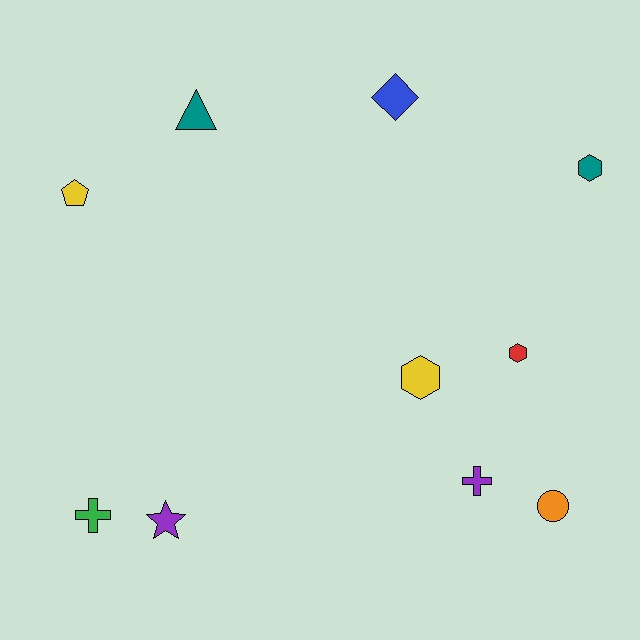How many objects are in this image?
There are 10 objects.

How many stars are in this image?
There is 1 star.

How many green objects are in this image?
There is 1 green object.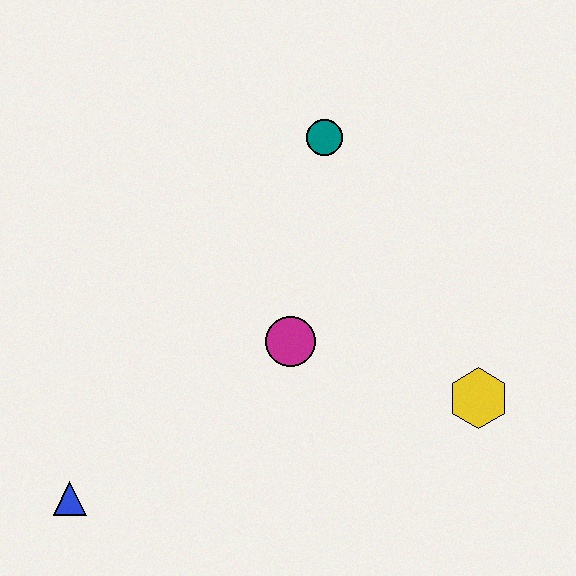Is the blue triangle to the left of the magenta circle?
Yes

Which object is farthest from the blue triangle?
The teal circle is farthest from the blue triangle.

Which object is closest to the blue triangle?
The magenta circle is closest to the blue triangle.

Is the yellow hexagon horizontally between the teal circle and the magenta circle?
No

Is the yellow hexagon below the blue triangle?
No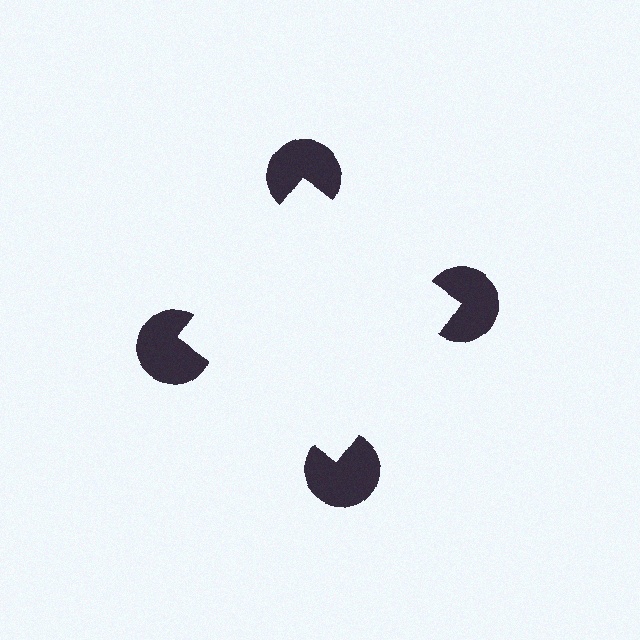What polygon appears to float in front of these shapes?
An illusory square — its edges are inferred from the aligned wedge cuts in the pac-man discs, not physically drawn.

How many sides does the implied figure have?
4 sides.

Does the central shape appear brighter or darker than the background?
It typically appears slightly brighter than the background, even though no actual brightness change is drawn.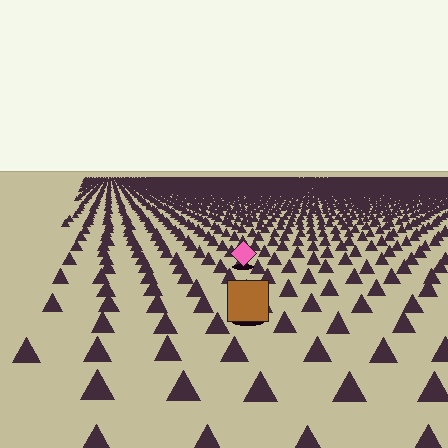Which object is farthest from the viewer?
The pink diamond is farthest from the viewer. It appears smaller and the ground texture around it is denser.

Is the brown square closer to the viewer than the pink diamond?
Yes. The brown square is closer — you can tell from the texture gradient: the ground texture is coarser near it.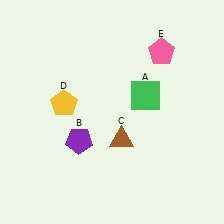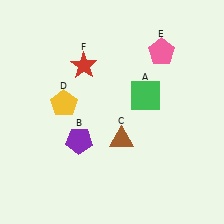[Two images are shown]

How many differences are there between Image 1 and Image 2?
There is 1 difference between the two images.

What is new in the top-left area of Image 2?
A red star (F) was added in the top-left area of Image 2.